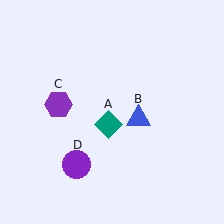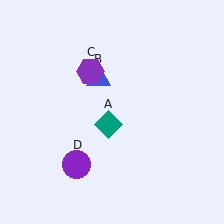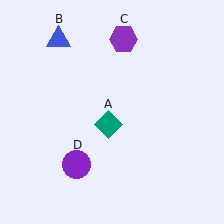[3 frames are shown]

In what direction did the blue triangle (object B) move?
The blue triangle (object B) moved up and to the left.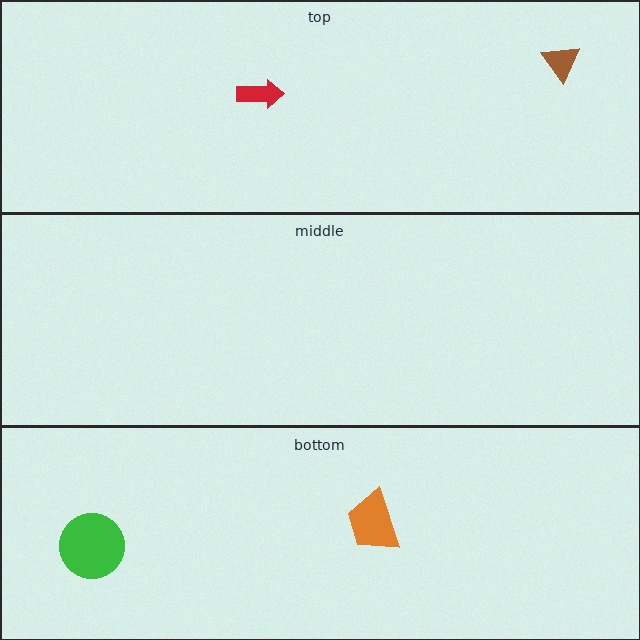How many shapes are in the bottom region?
2.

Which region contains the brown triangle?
The top region.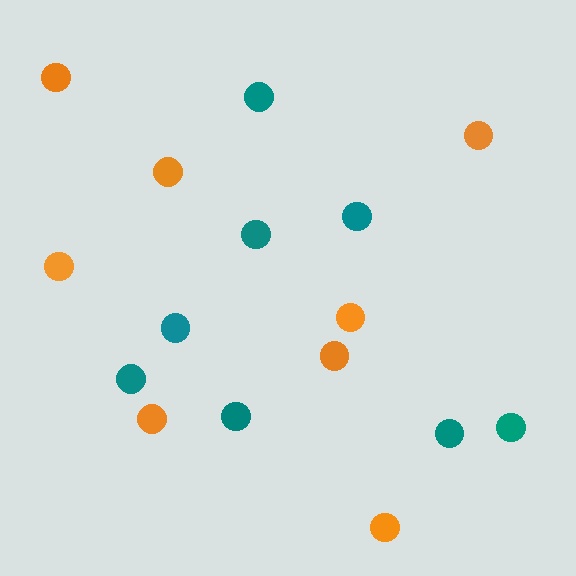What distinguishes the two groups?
There are 2 groups: one group of orange circles (8) and one group of teal circles (8).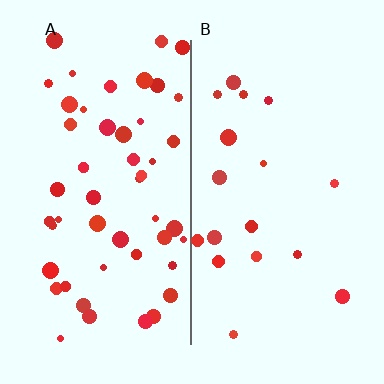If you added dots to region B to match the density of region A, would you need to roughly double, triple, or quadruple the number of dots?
Approximately triple.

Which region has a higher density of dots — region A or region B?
A (the left).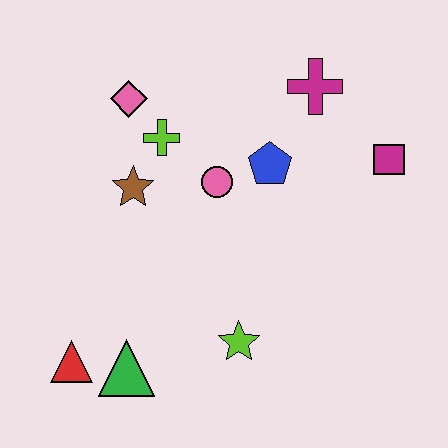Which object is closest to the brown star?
The lime cross is closest to the brown star.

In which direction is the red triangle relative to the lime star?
The red triangle is to the left of the lime star.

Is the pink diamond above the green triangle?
Yes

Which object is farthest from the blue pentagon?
The red triangle is farthest from the blue pentagon.